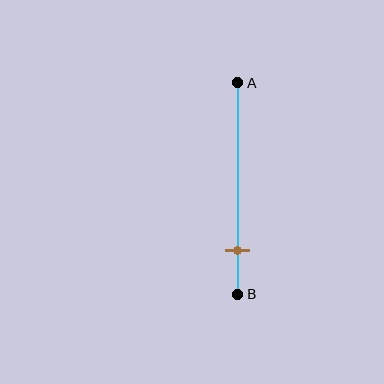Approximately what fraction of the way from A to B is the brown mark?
The brown mark is approximately 80% of the way from A to B.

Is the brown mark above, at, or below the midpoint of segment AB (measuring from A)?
The brown mark is below the midpoint of segment AB.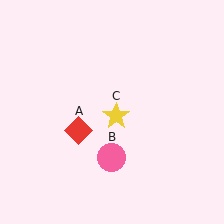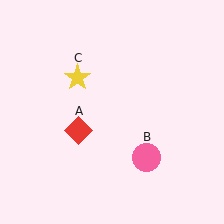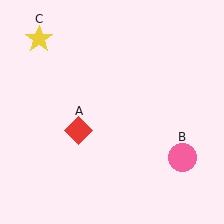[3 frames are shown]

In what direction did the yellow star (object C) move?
The yellow star (object C) moved up and to the left.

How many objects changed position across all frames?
2 objects changed position: pink circle (object B), yellow star (object C).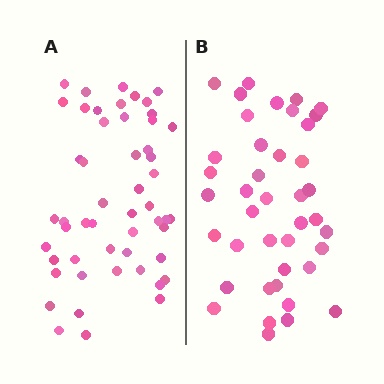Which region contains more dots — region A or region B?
Region A (the left region) has more dots.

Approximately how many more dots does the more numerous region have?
Region A has roughly 12 or so more dots than region B.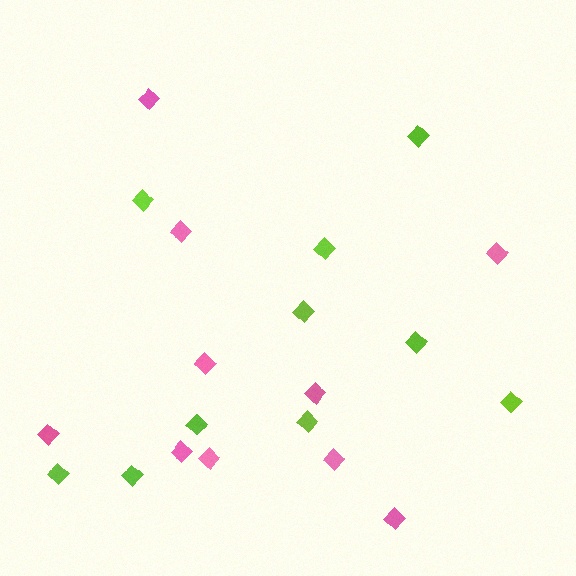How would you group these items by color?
There are 2 groups: one group of pink diamonds (10) and one group of lime diamonds (10).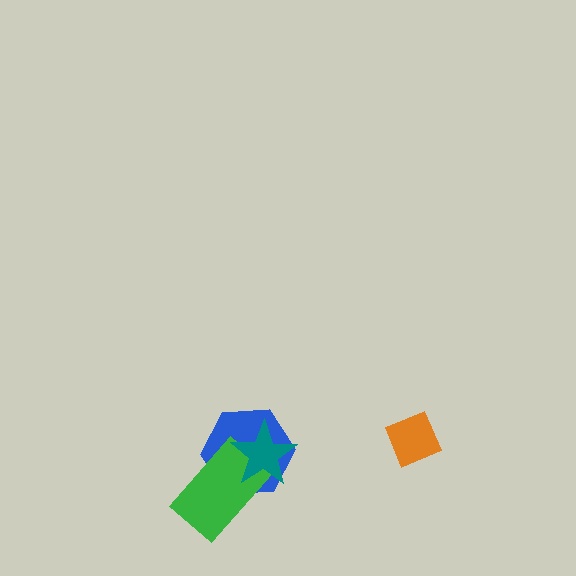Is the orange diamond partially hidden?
No, no other shape covers it.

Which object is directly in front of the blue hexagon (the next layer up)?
The green rectangle is directly in front of the blue hexagon.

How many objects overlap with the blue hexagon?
2 objects overlap with the blue hexagon.